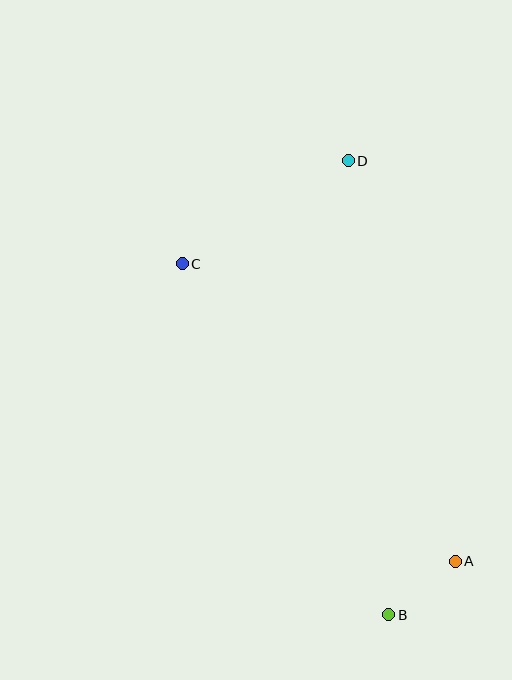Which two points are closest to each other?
Points A and B are closest to each other.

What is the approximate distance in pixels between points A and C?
The distance between A and C is approximately 404 pixels.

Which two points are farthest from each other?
Points B and D are farthest from each other.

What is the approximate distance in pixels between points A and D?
The distance between A and D is approximately 415 pixels.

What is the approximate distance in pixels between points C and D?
The distance between C and D is approximately 195 pixels.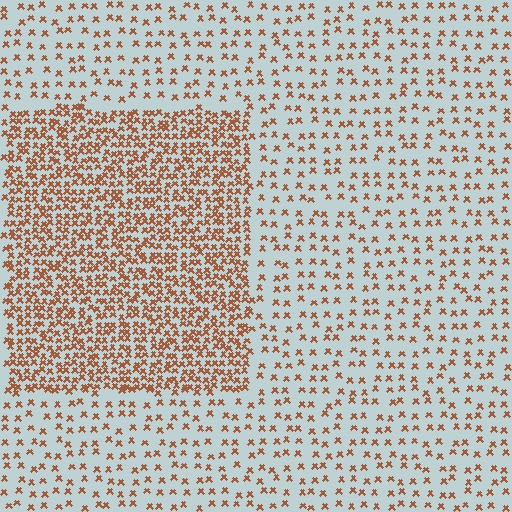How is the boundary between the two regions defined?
The boundary is defined by a change in element density (approximately 2.7x ratio). All elements are the same color, size, and shape.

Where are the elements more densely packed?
The elements are more densely packed inside the rectangle boundary.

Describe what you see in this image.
The image contains small brown elements arranged at two different densities. A rectangle-shaped region is visible where the elements are more densely packed than the surrounding area.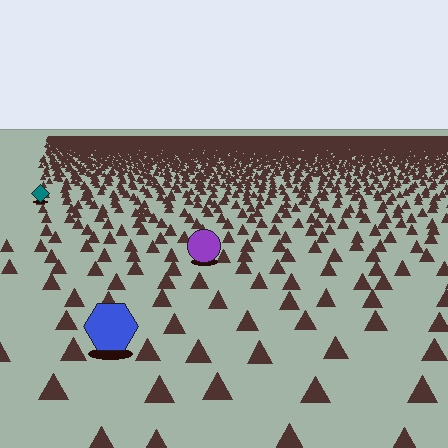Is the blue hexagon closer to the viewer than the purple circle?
Yes. The blue hexagon is closer — you can tell from the texture gradient: the ground texture is coarser near it.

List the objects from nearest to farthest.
From nearest to farthest: the blue hexagon, the purple circle, the teal diamond.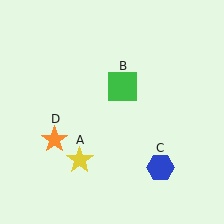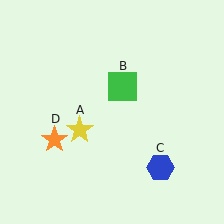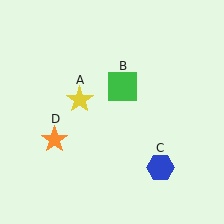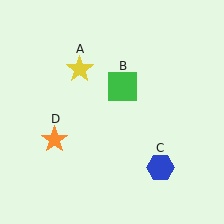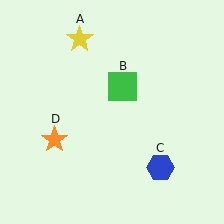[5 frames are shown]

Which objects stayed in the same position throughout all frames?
Green square (object B) and blue hexagon (object C) and orange star (object D) remained stationary.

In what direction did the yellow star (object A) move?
The yellow star (object A) moved up.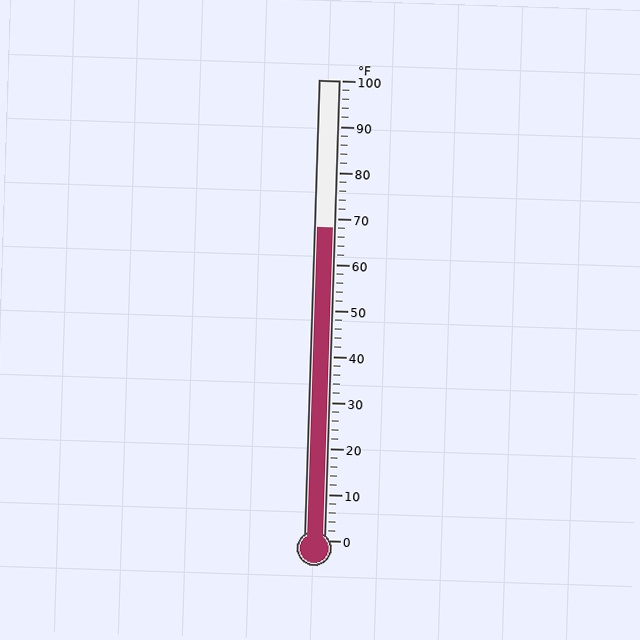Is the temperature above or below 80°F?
The temperature is below 80°F.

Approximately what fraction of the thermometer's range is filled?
The thermometer is filled to approximately 70% of its range.